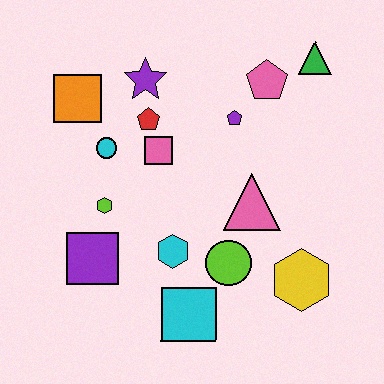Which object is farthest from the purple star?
The yellow hexagon is farthest from the purple star.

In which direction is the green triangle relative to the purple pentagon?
The green triangle is to the right of the purple pentagon.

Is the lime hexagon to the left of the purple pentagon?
Yes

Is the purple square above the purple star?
No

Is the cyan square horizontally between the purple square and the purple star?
No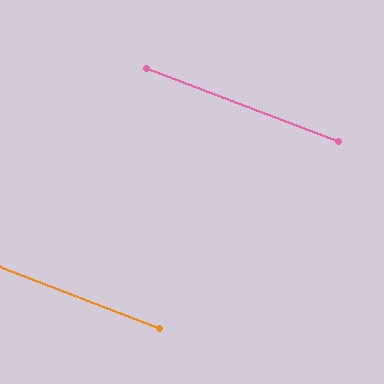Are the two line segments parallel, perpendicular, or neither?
Parallel — their directions differ by only 0.4°.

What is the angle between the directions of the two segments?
Approximately 0 degrees.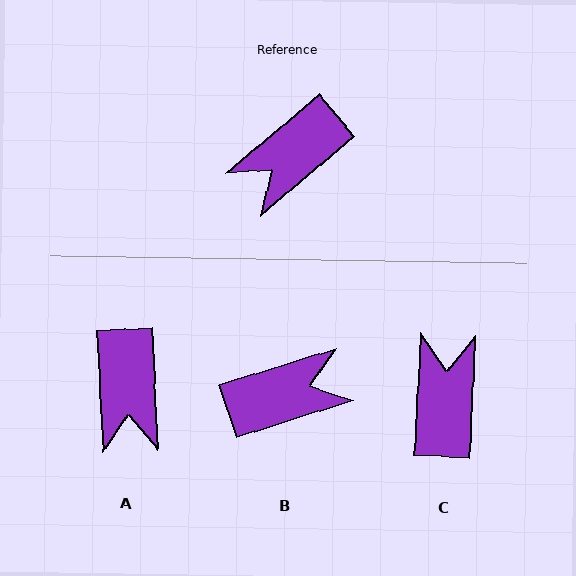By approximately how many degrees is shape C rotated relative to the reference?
Approximately 133 degrees clockwise.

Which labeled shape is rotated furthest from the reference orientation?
B, about 157 degrees away.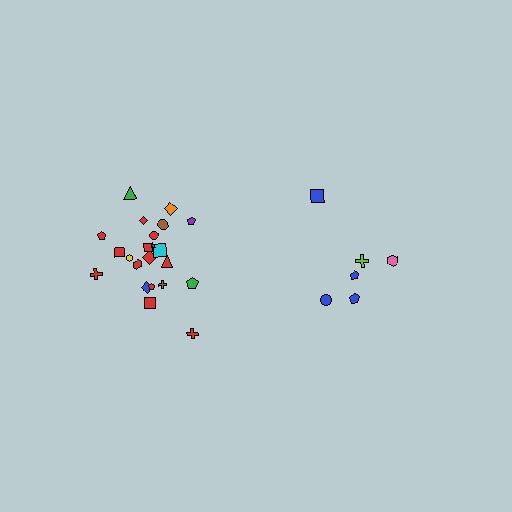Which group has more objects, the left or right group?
The left group.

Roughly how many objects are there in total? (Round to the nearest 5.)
Roughly 30 objects in total.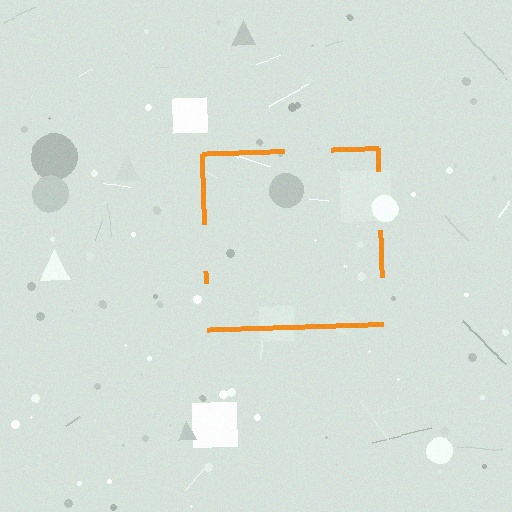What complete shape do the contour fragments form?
The contour fragments form a square.